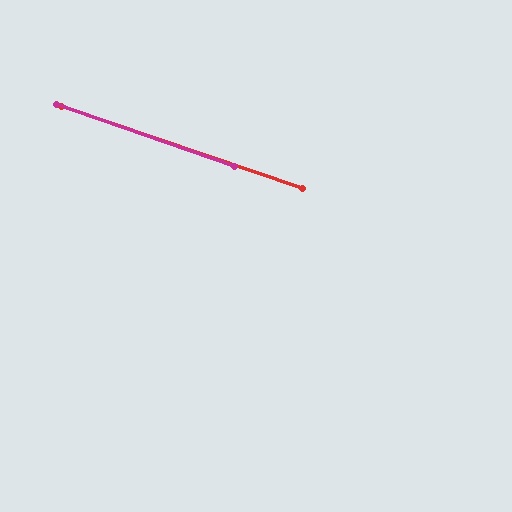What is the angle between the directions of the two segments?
Approximately 0 degrees.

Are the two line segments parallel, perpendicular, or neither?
Parallel — their directions differ by only 0.2°.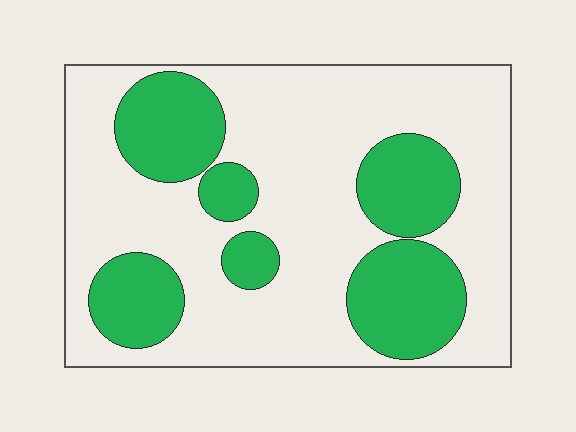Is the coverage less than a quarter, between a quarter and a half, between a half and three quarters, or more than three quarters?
Between a quarter and a half.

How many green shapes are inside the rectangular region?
6.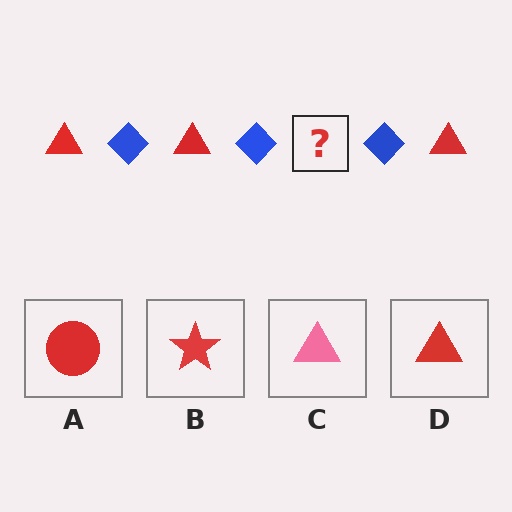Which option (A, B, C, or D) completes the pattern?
D.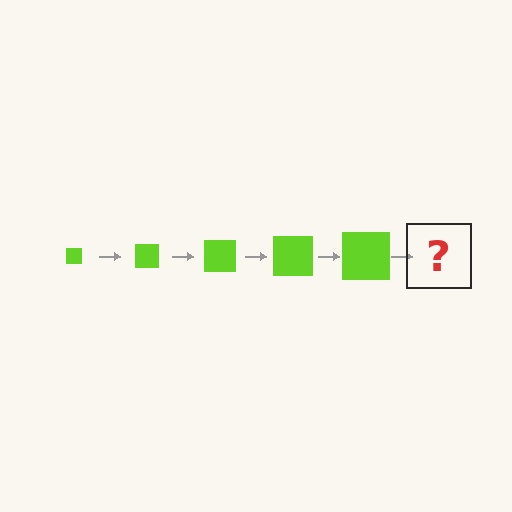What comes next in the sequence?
The next element should be a lime square, larger than the previous one.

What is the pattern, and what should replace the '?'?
The pattern is that the square gets progressively larger each step. The '?' should be a lime square, larger than the previous one.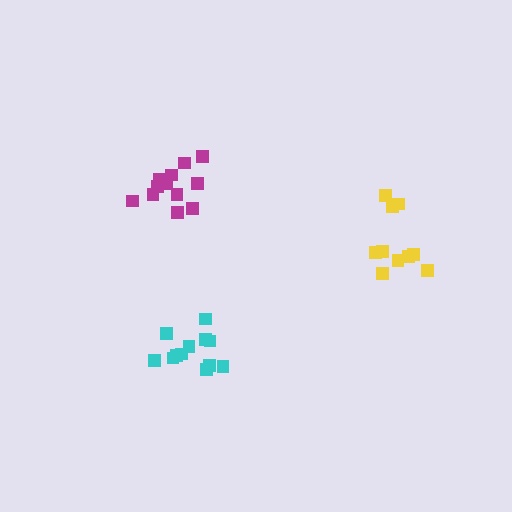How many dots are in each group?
Group 1: 10 dots, Group 2: 12 dots, Group 3: 12 dots (34 total).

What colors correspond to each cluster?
The clusters are colored: yellow, cyan, magenta.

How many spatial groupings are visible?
There are 3 spatial groupings.